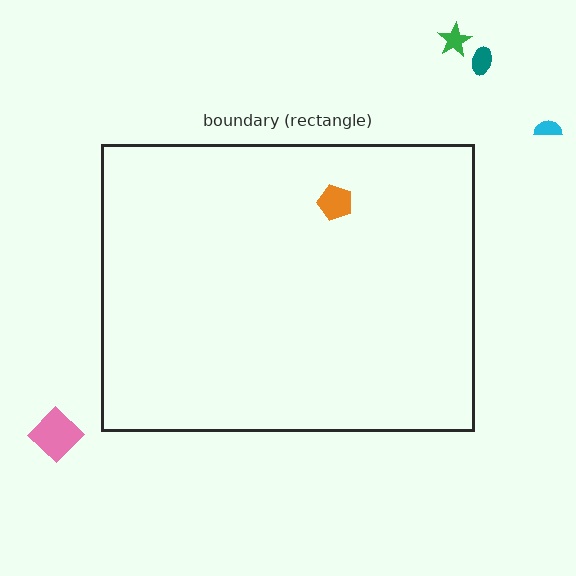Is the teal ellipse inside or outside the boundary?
Outside.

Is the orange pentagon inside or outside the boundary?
Inside.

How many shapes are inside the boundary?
1 inside, 4 outside.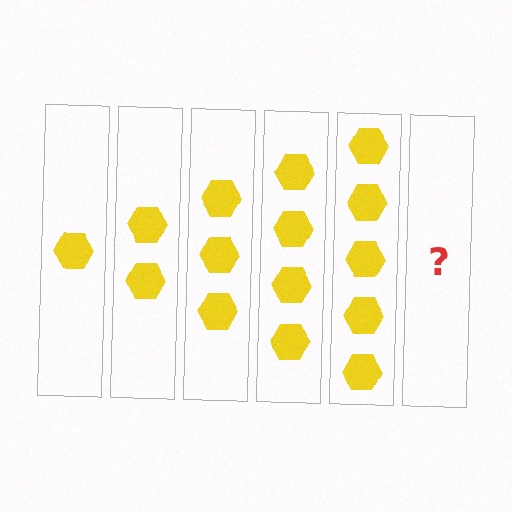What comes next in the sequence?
The next element should be 6 hexagons.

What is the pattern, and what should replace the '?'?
The pattern is that each step adds one more hexagon. The '?' should be 6 hexagons.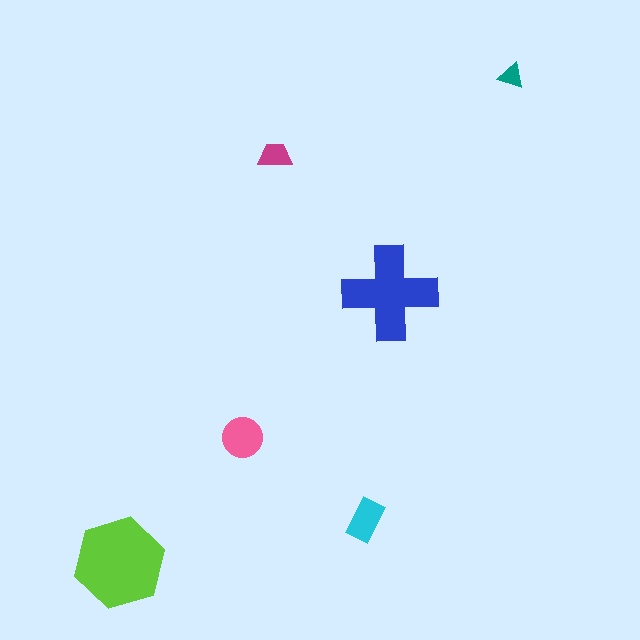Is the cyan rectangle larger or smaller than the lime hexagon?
Smaller.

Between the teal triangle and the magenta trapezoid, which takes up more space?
The magenta trapezoid.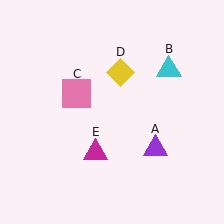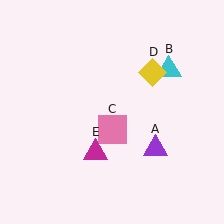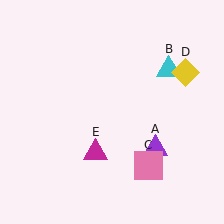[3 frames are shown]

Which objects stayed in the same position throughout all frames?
Purple triangle (object A) and cyan triangle (object B) and magenta triangle (object E) remained stationary.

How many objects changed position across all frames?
2 objects changed position: pink square (object C), yellow diamond (object D).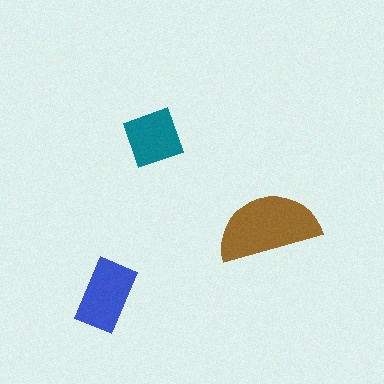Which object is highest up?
The teal square is topmost.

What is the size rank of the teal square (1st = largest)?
3rd.